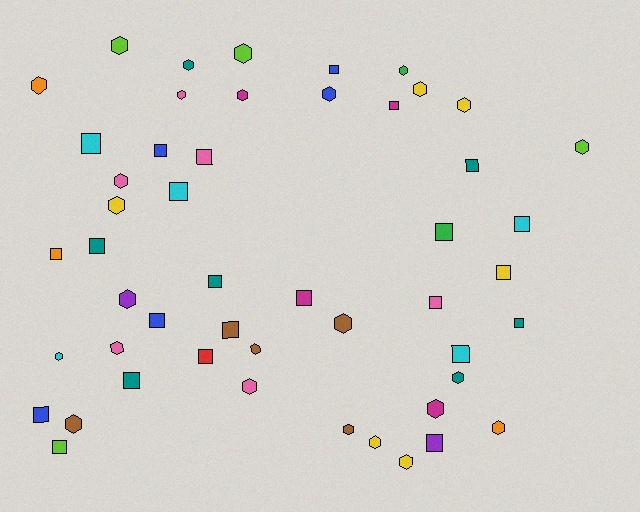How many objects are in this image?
There are 50 objects.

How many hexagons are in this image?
There are 26 hexagons.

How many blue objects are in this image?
There are 5 blue objects.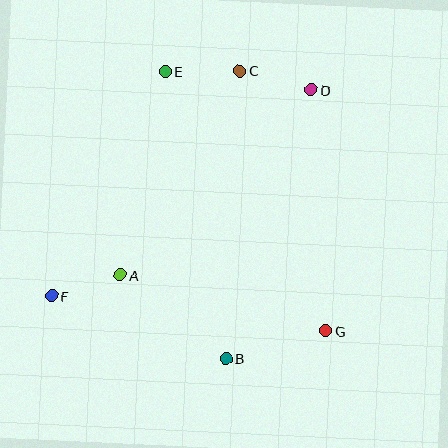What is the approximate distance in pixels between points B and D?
The distance between B and D is approximately 282 pixels.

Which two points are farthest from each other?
Points D and F are farthest from each other.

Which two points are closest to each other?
Points A and F are closest to each other.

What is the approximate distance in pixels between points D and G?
The distance between D and G is approximately 242 pixels.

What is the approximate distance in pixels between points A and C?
The distance between A and C is approximately 237 pixels.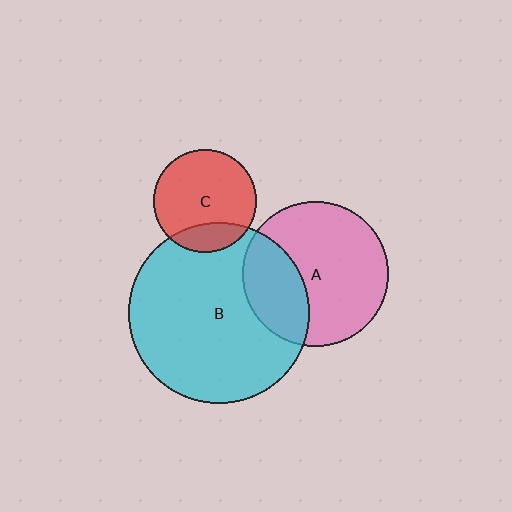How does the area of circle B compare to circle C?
Approximately 3.1 times.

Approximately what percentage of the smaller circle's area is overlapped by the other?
Approximately 20%.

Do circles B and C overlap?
Yes.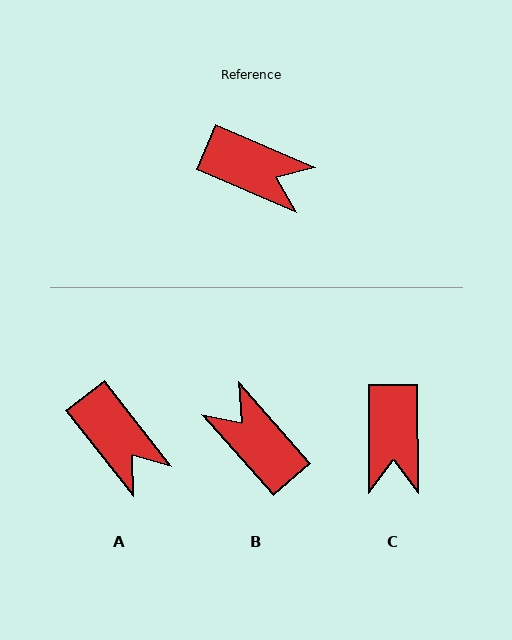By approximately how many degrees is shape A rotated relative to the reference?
Approximately 29 degrees clockwise.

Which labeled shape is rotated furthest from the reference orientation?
B, about 155 degrees away.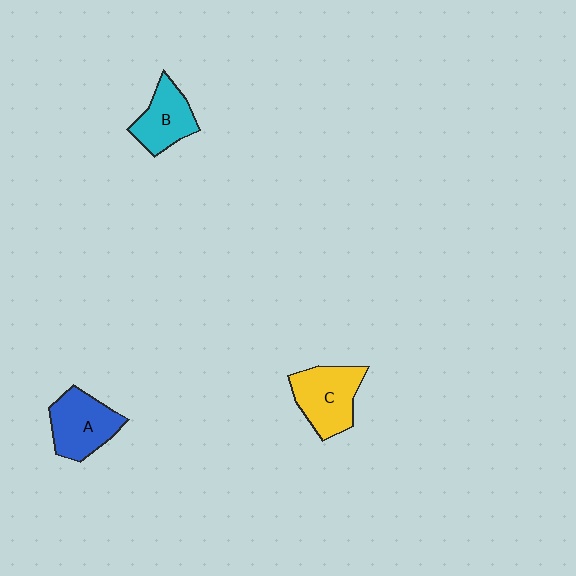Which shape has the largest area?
Shape C (yellow).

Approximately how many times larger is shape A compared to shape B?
Approximately 1.2 times.